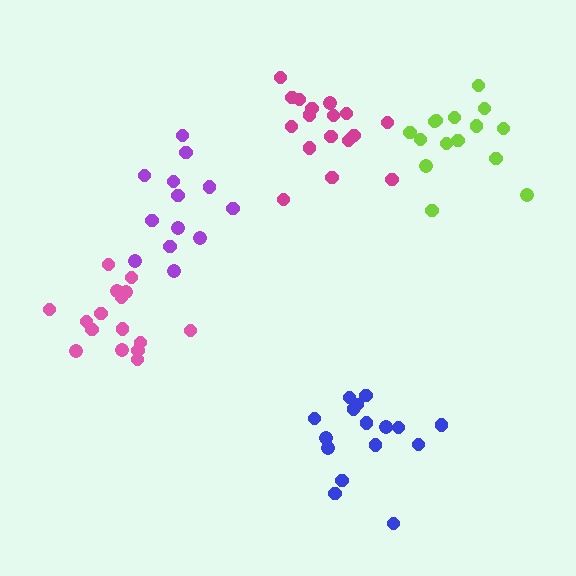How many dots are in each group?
Group 1: 13 dots, Group 2: 16 dots, Group 3: 15 dots, Group 4: 16 dots, Group 5: 17 dots (77 total).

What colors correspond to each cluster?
The clusters are colored: purple, blue, lime, pink, magenta.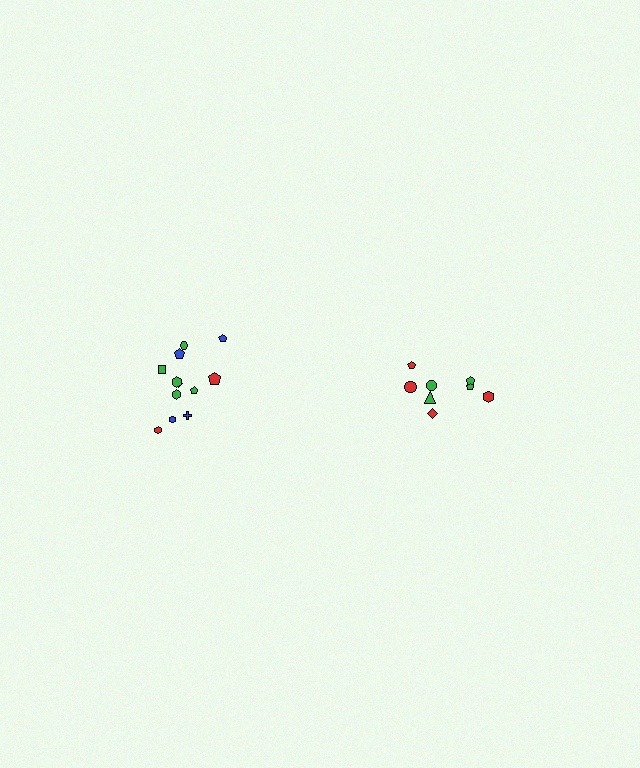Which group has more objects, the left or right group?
The left group.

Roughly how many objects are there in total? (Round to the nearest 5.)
Roughly 20 objects in total.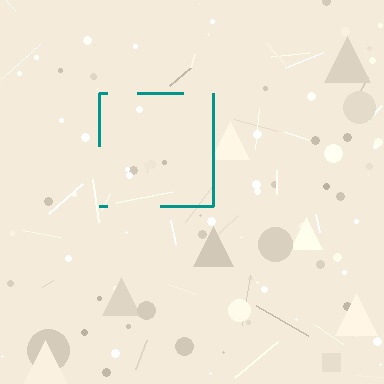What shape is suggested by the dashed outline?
The dashed outline suggests a square.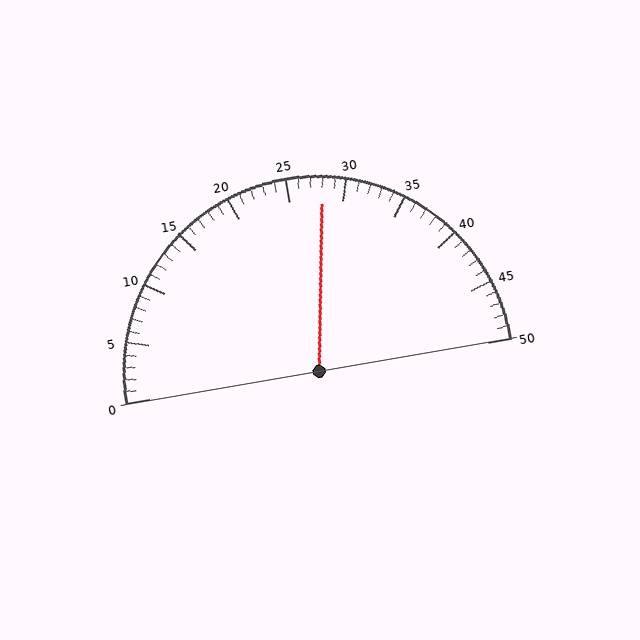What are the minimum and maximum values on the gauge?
The gauge ranges from 0 to 50.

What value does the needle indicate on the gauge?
The needle indicates approximately 28.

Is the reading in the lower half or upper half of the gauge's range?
The reading is in the upper half of the range (0 to 50).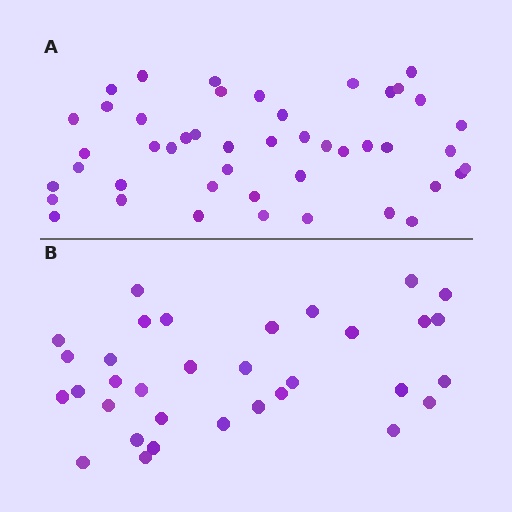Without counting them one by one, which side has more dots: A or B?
Region A (the top region) has more dots.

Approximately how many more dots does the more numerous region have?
Region A has approximately 15 more dots than region B.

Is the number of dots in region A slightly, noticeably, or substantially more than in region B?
Region A has noticeably more, but not dramatically so. The ratio is roughly 1.4 to 1.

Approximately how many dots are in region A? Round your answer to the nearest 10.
About 50 dots. (The exact count is 46, which rounds to 50.)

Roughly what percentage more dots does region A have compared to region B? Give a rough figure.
About 40% more.